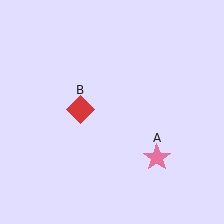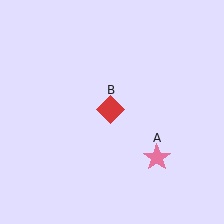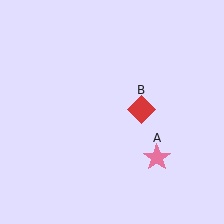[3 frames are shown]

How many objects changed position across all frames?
1 object changed position: red diamond (object B).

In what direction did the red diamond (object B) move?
The red diamond (object B) moved right.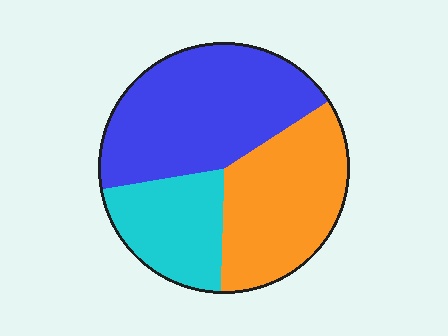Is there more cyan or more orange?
Orange.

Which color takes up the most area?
Blue, at roughly 45%.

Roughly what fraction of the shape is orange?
Orange takes up about one third (1/3) of the shape.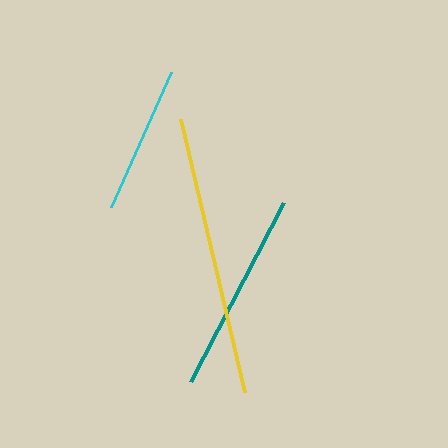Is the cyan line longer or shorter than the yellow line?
The yellow line is longer than the cyan line.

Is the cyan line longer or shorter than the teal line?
The teal line is longer than the cyan line.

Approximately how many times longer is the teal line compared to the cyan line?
The teal line is approximately 1.4 times the length of the cyan line.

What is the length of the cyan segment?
The cyan segment is approximately 148 pixels long.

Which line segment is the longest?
The yellow line is the longest at approximately 280 pixels.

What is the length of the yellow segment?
The yellow segment is approximately 280 pixels long.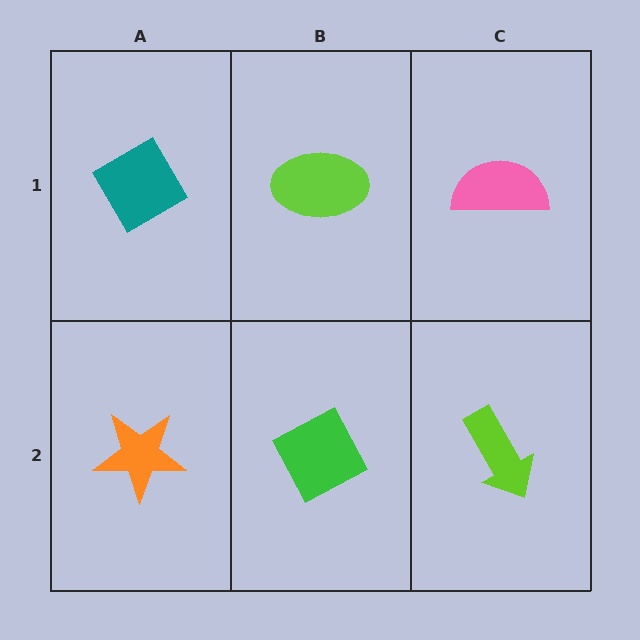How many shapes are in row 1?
3 shapes.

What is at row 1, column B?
A lime ellipse.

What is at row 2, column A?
An orange star.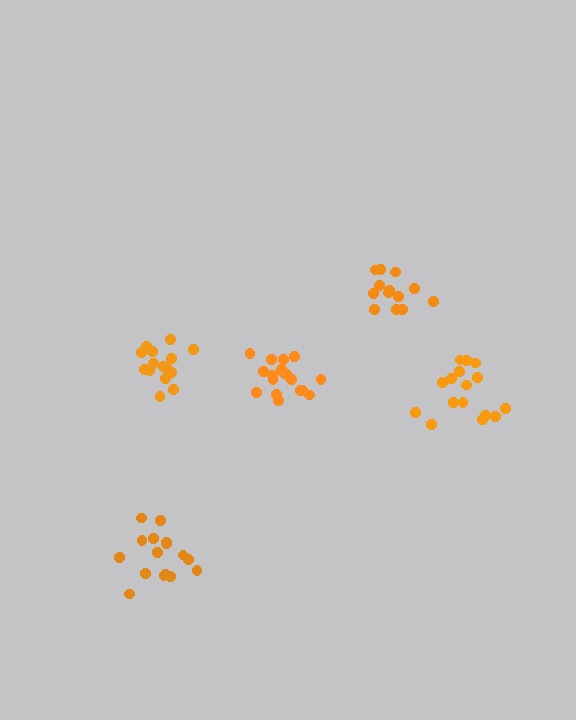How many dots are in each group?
Group 1: 16 dots, Group 2: 16 dots, Group 3: 15 dots, Group 4: 14 dots, Group 5: 18 dots (79 total).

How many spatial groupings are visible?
There are 5 spatial groupings.